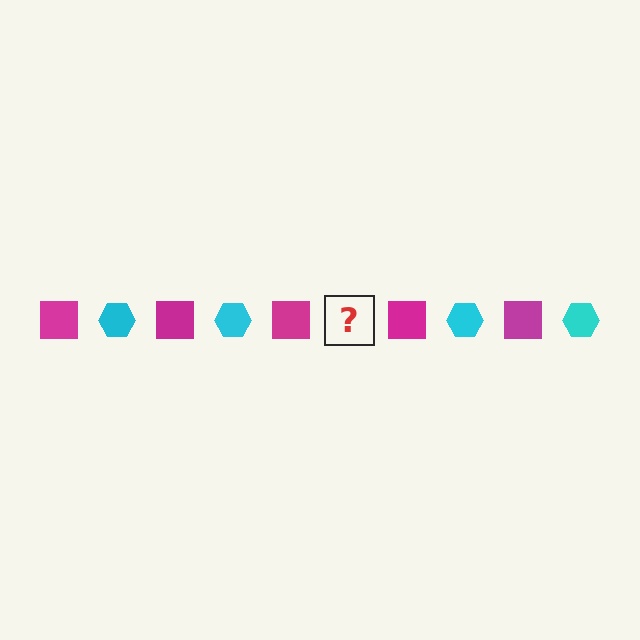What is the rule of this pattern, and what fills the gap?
The rule is that the pattern alternates between magenta square and cyan hexagon. The gap should be filled with a cyan hexagon.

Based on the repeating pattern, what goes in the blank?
The blank should be a cyan hexagon.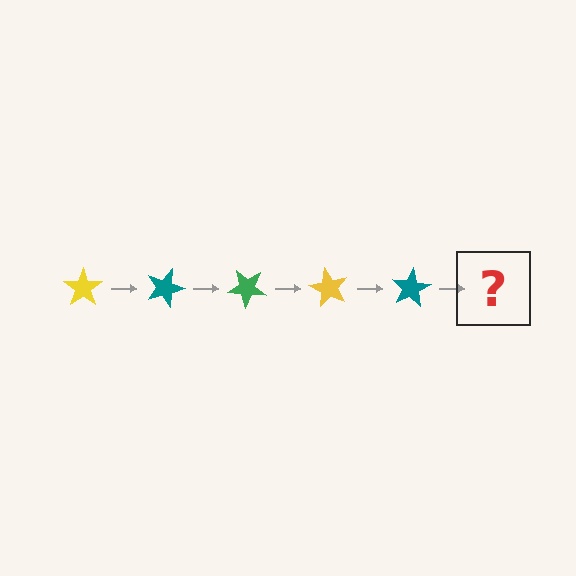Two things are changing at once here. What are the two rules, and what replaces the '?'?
The two rules are that it rotates 20 degrees each step and the color cycles through yellow, teal, and green. The '?' should be a green star, rotated 100 degrees from the start.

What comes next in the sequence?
The next element should be a green star, rotated 100 degrees from the start.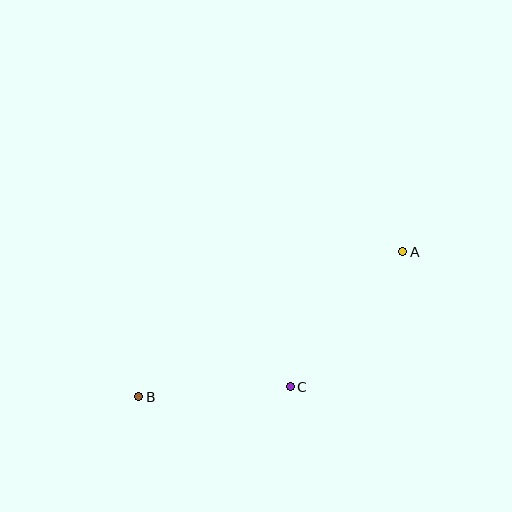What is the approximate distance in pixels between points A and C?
The distance between A and C is approximately 176 pixels.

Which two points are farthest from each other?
Points A and B are farthest from each other.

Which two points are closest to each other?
Points B and C are closest to each other.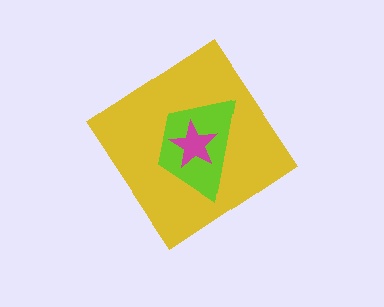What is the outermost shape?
The yellow diamond.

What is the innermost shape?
The magenta star.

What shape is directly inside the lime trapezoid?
The magenta star.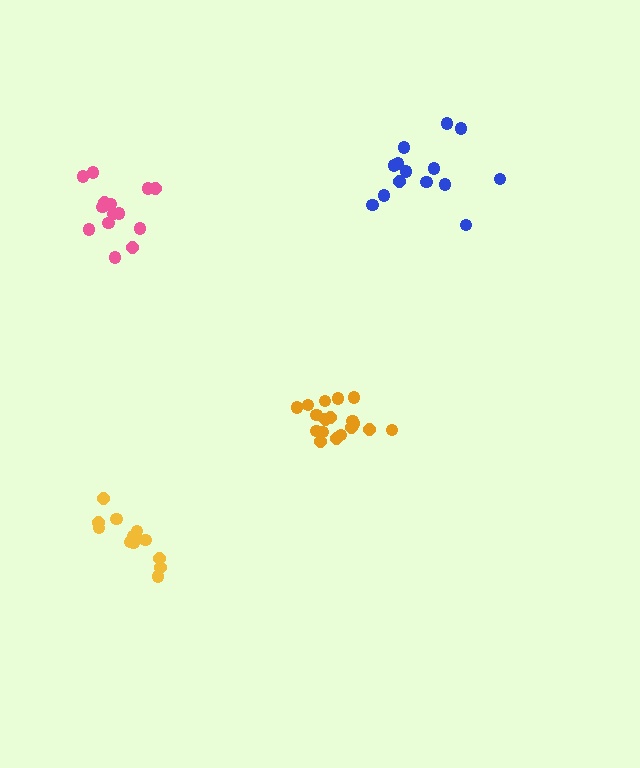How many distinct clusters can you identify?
There are 4 distinct clusters.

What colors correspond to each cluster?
The clusters are colored: orange, yellow, pink, blue.